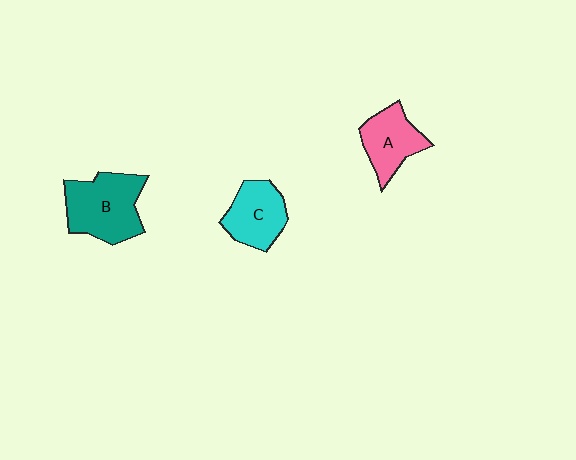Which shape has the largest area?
Shape B (teal).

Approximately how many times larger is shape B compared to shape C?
Approximately 1.4 times.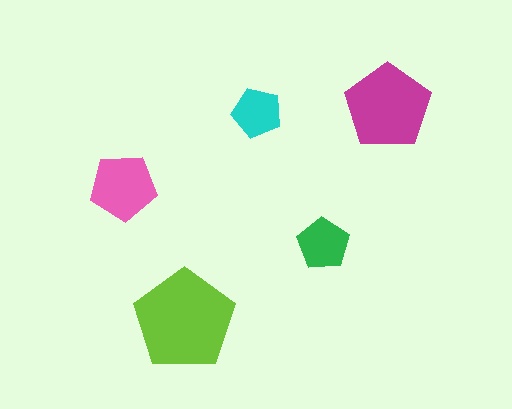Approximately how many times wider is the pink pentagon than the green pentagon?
About 1.5 times wider.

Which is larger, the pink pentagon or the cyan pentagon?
The pink one.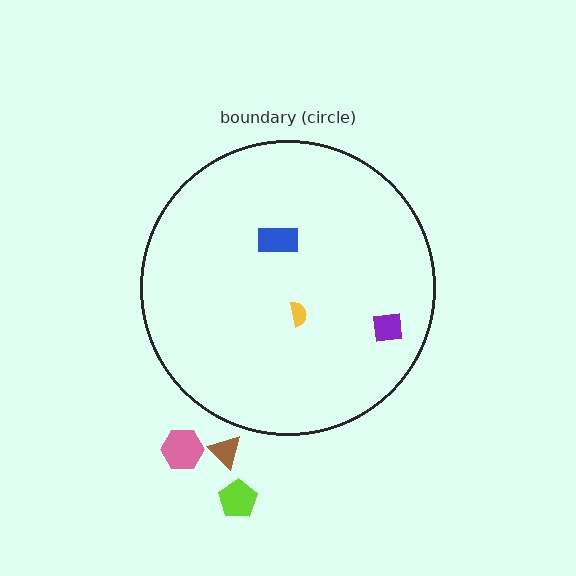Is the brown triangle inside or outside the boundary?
Outside.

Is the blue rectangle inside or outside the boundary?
Inside.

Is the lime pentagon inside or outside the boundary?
Outside.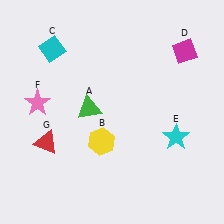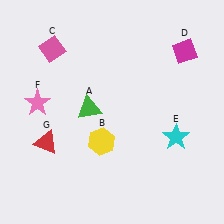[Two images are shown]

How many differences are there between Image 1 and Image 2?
There is 1 difference between the two images.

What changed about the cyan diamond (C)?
In Image 1, C is cyan. In Image 2, it changed to pink.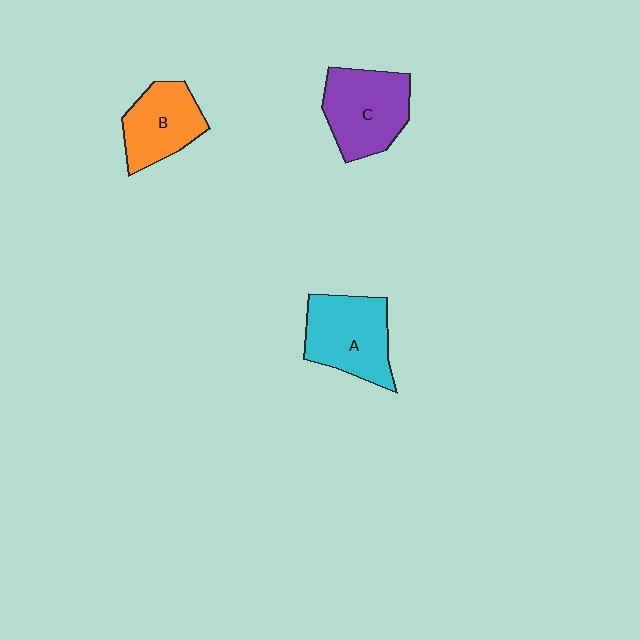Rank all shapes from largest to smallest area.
From largest to smallest: A (cyan), C (purple), B (orange).